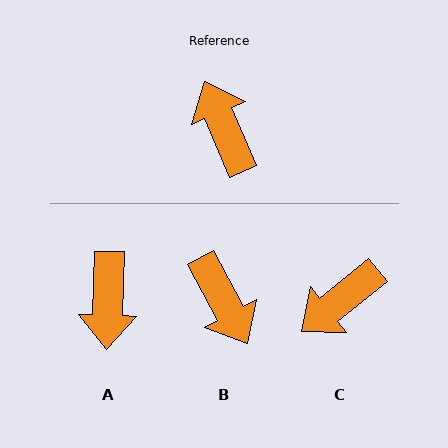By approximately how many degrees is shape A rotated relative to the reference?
Approximately 155 degrees counter-clockwise.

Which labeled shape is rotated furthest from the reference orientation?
B, about 175 degrees away.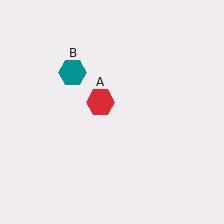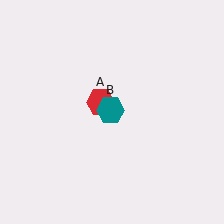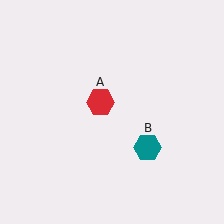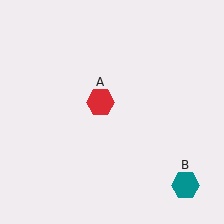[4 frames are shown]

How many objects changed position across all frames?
1 object changed position: teal hexagon (object B).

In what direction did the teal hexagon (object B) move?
The teal hexagon (object B) moved down and to the right.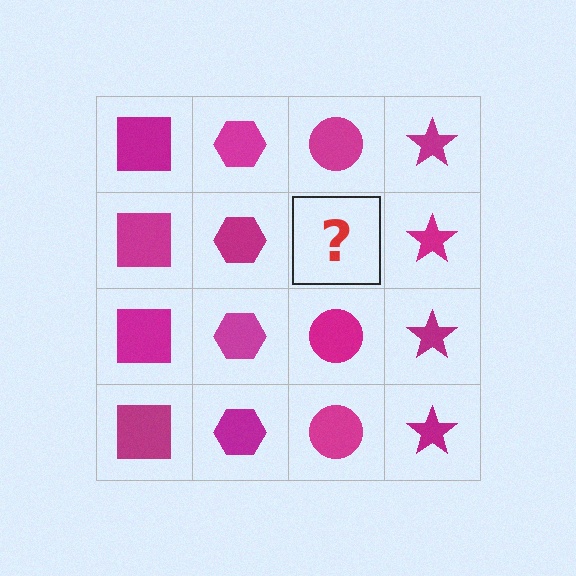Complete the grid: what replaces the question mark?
The question mark should be replaced with a magenta circle.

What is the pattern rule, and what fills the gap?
The rule is that each column has a consistent shape. The gap should be filled with a magenta circle.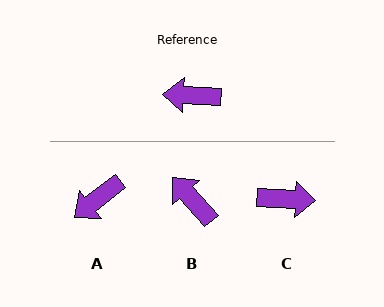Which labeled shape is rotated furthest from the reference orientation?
C, about 180 degrees away.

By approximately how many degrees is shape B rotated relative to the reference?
Approximately 46 degrees clockwise.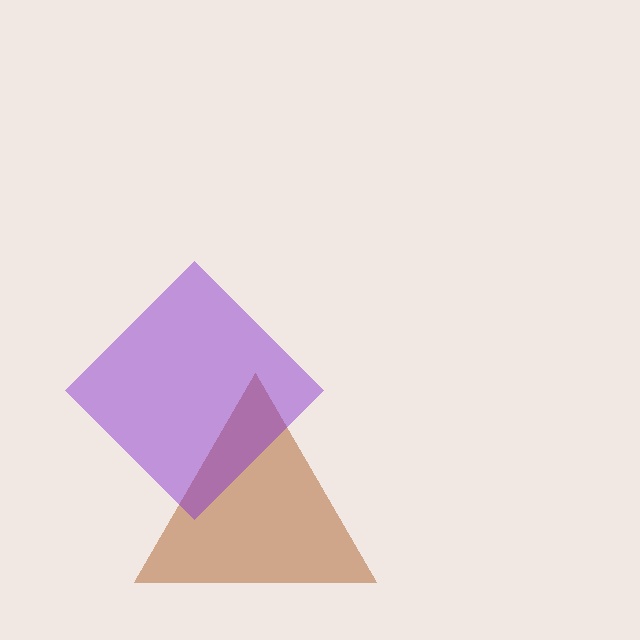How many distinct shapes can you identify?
There are 2 distinct shapes: a brown triangle, a purple diamond.